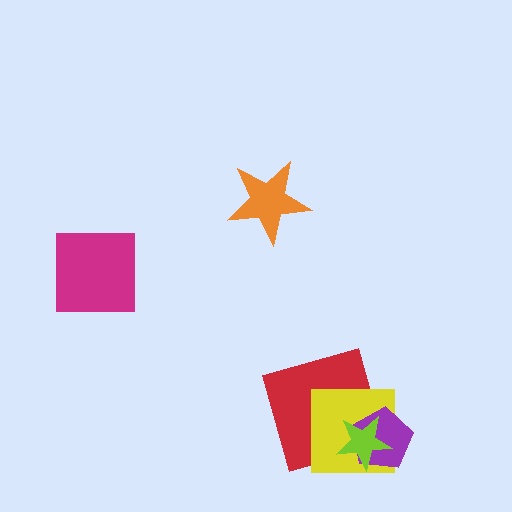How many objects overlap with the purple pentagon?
3 objects overlap with the purple pentagon.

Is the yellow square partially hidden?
Yes, it is partially covered by another shape.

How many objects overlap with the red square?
3 objects overlap with the red square.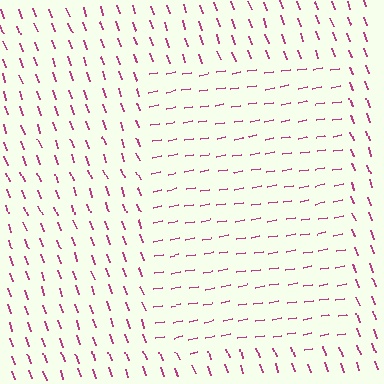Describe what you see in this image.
The image is filled with small magenta line segments. A rectangle region in the image has lines oriented differently from the surrounding lines, creating a visible texture boundary.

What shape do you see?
I see a rectangle.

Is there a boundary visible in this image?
Yes, there is a texture boundary formed by a change in line orientation.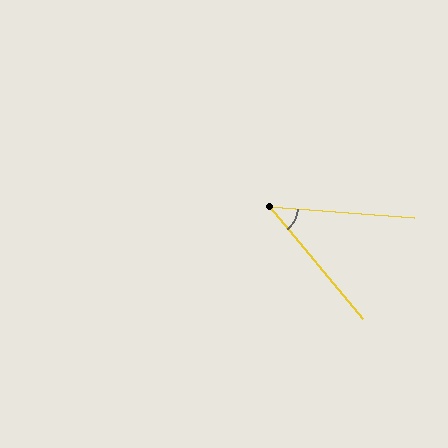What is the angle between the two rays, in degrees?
Approximately 46 degrees.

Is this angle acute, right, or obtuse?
It is acute.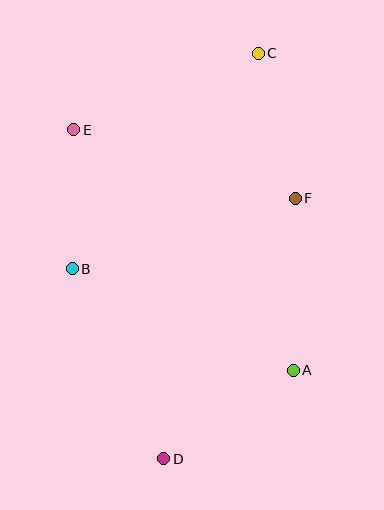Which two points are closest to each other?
Points B and E are closest to each other.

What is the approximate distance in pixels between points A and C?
The distance between A and C is approximately 319 pixels.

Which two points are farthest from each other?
Points C and D are farthest from each other.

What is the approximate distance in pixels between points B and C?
The distance between B and C is approximately 284 pixels.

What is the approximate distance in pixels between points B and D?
The distance between B and D is approximately 211 pixels.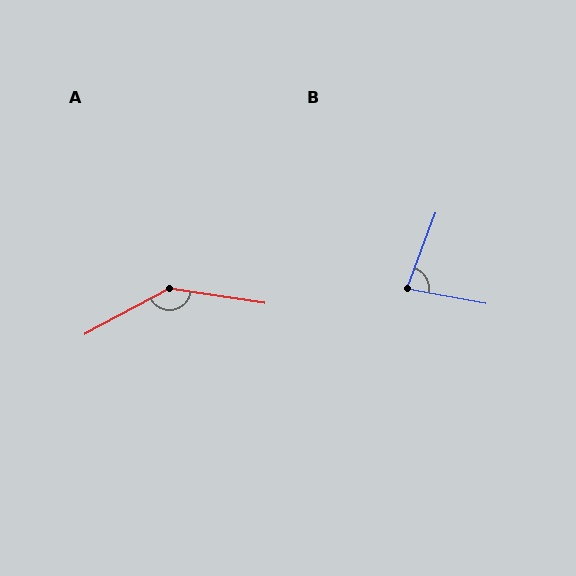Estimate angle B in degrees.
Approximately 80 degrees.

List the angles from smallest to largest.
B (80°), A (143°).